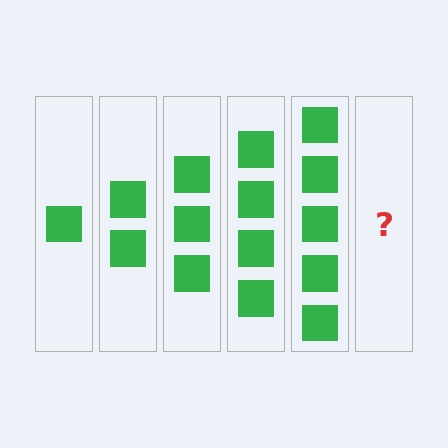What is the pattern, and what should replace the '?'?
The pattern is that each step adds one more square. The '?' should be 6 squares.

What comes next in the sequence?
The next element should be 6 squares.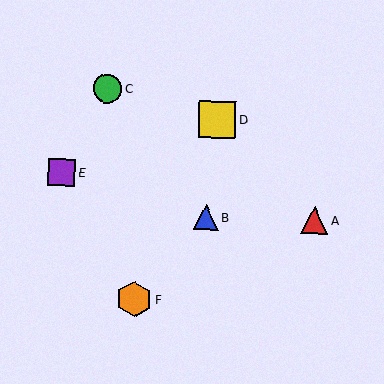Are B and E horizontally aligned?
No, B is at y≈217 and E is at y≈172.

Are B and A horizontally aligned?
Yes, both are at y≈217.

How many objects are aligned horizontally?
2 objects (A, B) are aligned horizontally.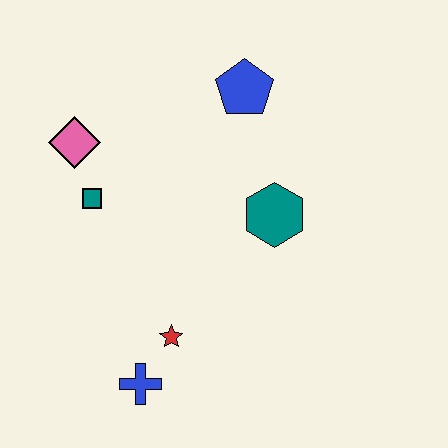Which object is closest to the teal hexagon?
The blue pentagon is closest to the teal hexagon.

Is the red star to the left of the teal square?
No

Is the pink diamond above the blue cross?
Yes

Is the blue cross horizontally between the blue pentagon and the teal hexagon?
No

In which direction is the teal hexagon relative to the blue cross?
The teal hexagon is above the blue cross.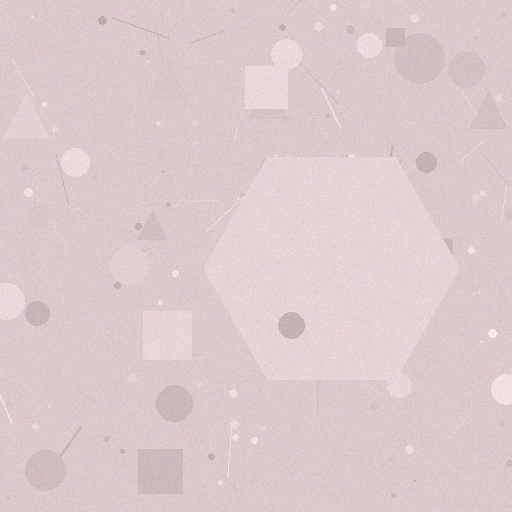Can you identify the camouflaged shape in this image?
The camouflaged shape is a hexagon.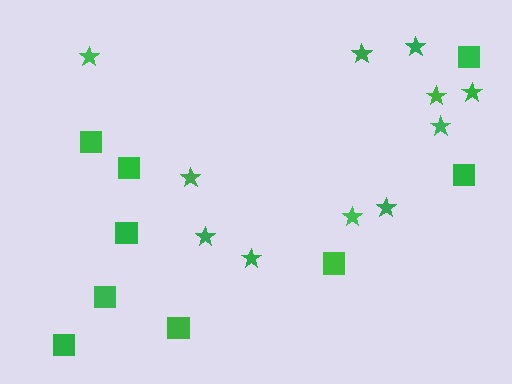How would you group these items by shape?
There are 2 groups: one group of stars (11) and one group of squares (9).